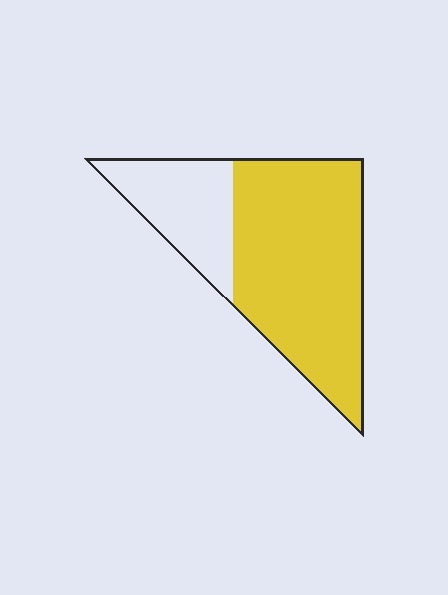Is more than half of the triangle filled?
Yes.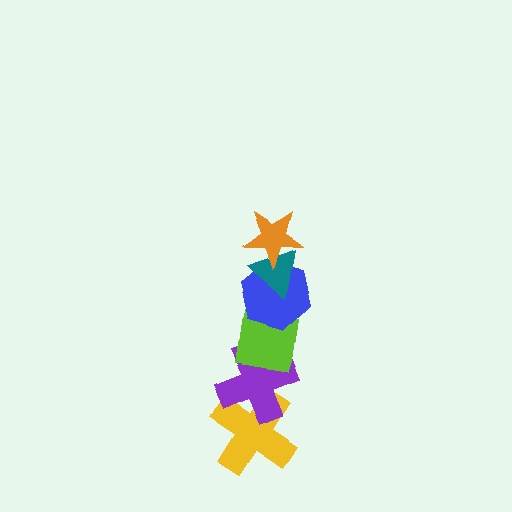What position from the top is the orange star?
The orange star is 1st from the top.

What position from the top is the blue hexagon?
The blue hexagon is 3rd from the top.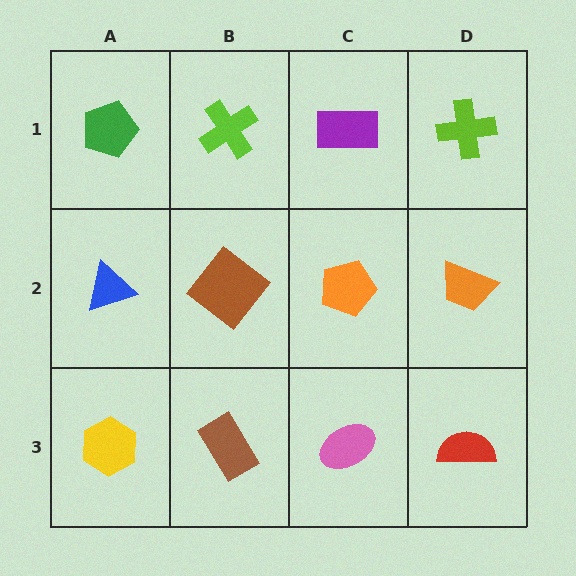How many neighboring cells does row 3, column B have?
3.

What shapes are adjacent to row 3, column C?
An orange pentagon (row 2, column C), a brown rectangle (row 3, column B), a red semicircle (row 3, column D).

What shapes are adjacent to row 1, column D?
An orange trapezoid (row 2, column D), a purple rectangle (row 1, column C).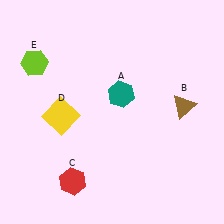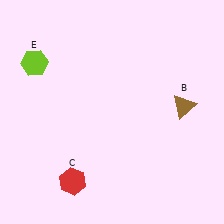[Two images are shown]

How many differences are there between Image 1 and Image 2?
There are 2 differences between the two images.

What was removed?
The yellow square (D), the teal hexagon (A) were removed in Image 2.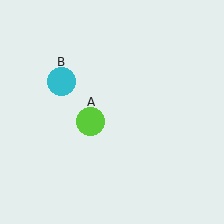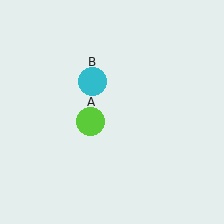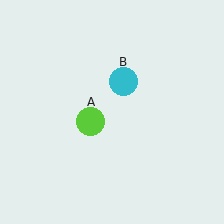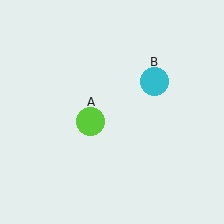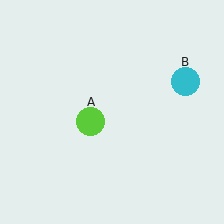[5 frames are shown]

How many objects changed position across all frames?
1 object changed position: cyan circle (object B).